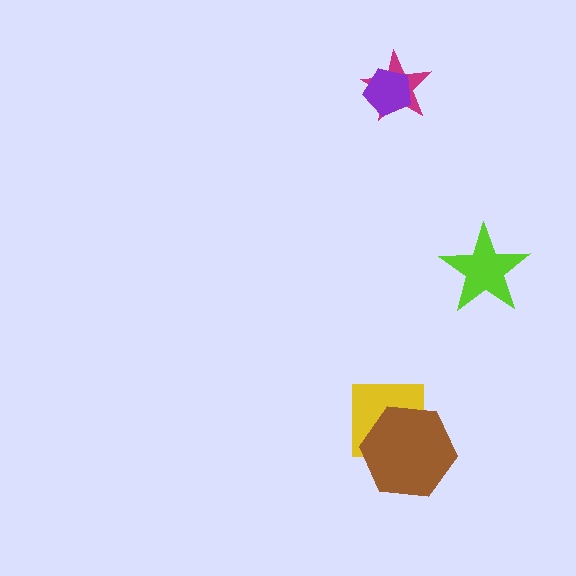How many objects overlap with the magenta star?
1 object overlaps with the magenta star.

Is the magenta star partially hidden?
Yes, it is partially covered by another shape.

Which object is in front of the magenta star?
The purple pentagon is in front of the magenta star.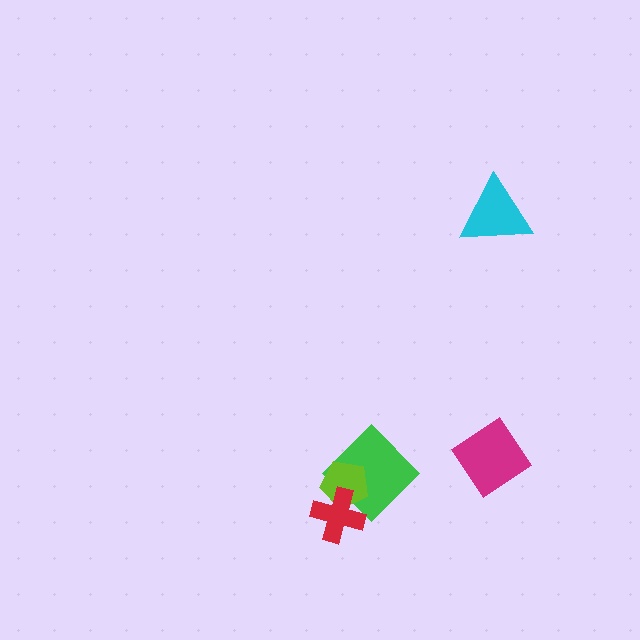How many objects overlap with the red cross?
2 objects overlap with the red cross.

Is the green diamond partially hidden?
Yes, it is partially covered by another shape.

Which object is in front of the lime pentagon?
The red cross is in front of the lime pentagon.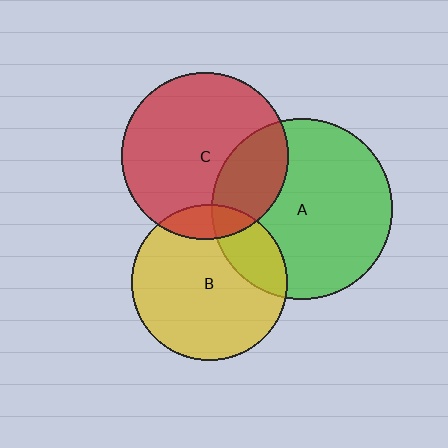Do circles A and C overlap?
Yes.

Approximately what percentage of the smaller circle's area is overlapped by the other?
Approximately 25%.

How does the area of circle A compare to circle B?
Approximately 1.3 times.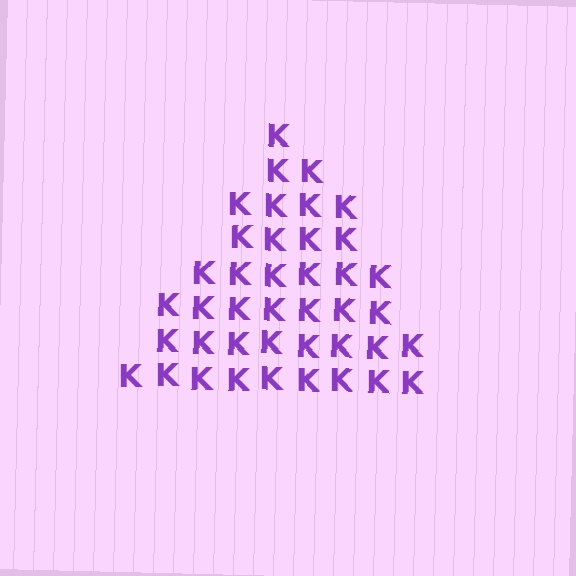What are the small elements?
The small elements are letter K's.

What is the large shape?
The large shape is a triangle.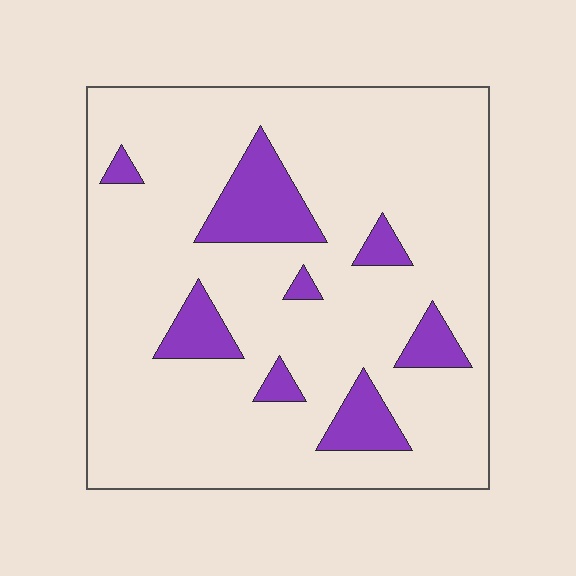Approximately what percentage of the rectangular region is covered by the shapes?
Approximately 15%.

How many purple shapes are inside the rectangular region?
8.